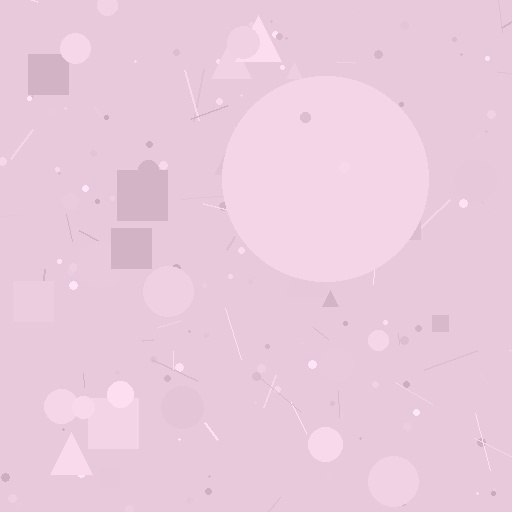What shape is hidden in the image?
A circle is hidden in the image.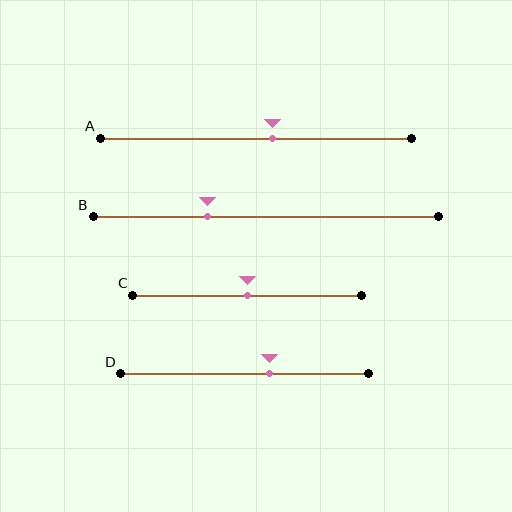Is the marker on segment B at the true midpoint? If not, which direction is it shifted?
No, the marker on segment B is shifted to the left by about 17% of the segment length.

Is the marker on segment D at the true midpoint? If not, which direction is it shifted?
No, the marker on segment D is shifted to the right by about 10% of the segment length.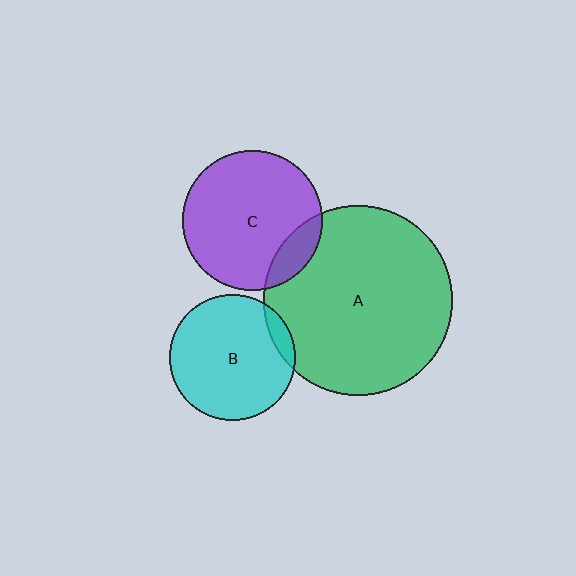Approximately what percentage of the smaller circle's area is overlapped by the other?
Approximately 15%.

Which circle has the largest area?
Circle A (green).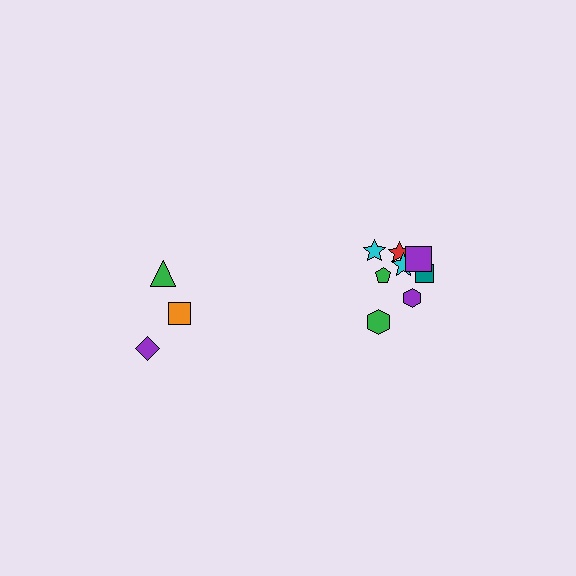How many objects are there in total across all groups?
There are 11 objects.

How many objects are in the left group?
There are 3 objects.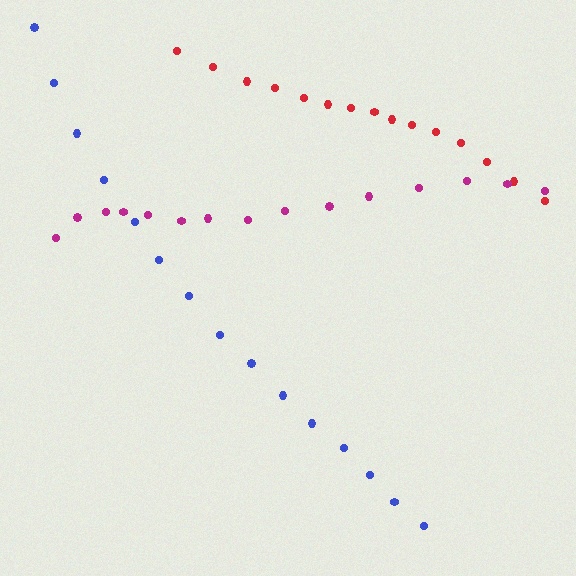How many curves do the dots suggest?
There are 3 distinct paths.